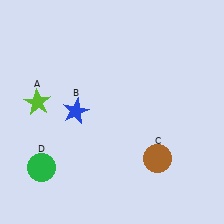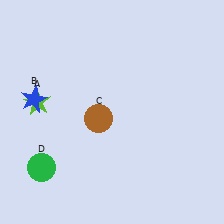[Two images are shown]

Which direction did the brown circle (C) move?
The brown circle (C) moved left.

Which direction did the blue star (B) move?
The blue star (B) moved left.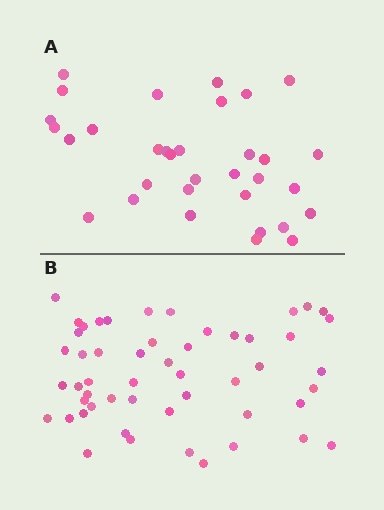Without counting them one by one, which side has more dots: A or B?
Region B (the bottom region) has more dots.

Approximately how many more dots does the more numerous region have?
Region B has approximately 20 more dots than region A.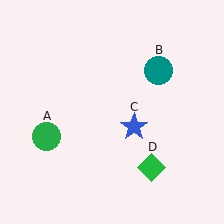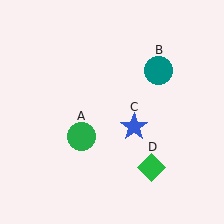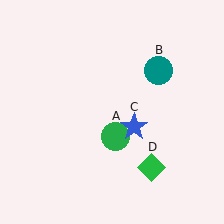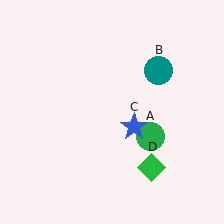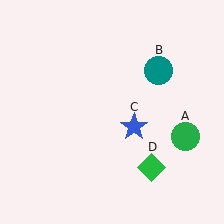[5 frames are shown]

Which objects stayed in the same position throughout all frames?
Teal circle (object B) and blue star (object C) and green diamond (object D) remained stationary.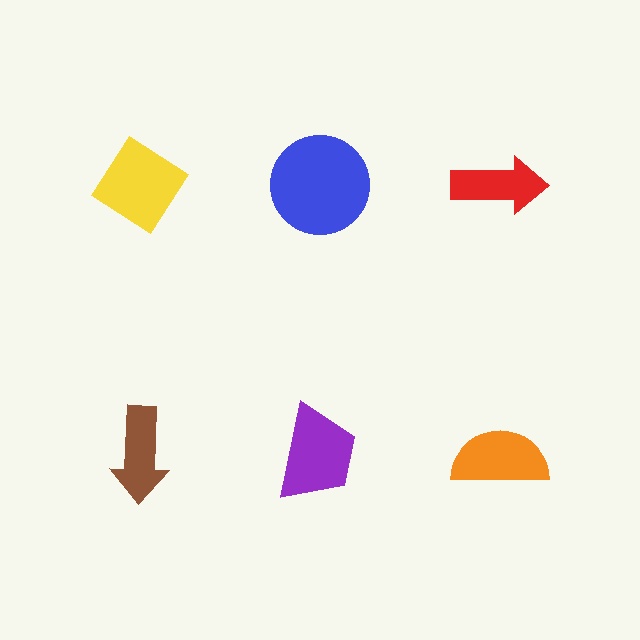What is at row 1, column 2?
A blue circle.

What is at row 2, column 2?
A purple trapezoid.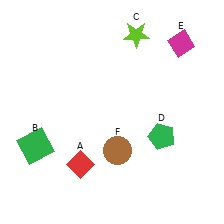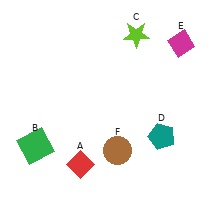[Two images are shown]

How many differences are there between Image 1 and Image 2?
There is 1 difference between the two images.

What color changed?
The pentagon (D) changed from green in Image 1 to teal in Image 2.